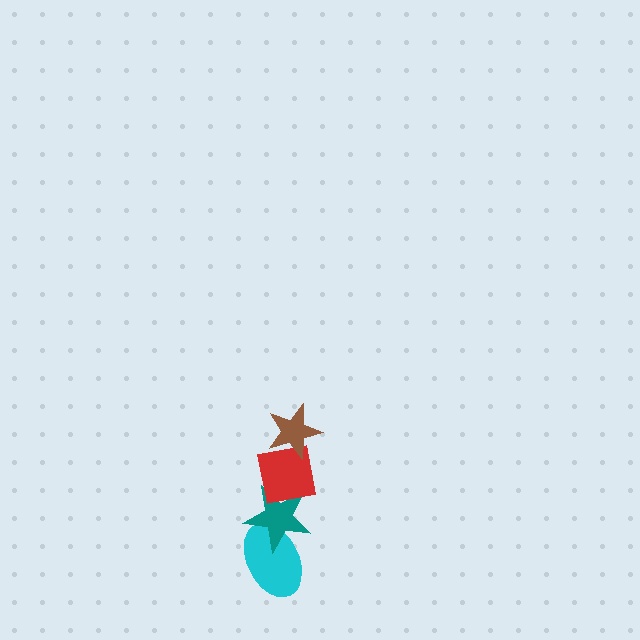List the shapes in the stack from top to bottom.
From top to bottom: the brown star, the red square, the teal star, the cyan ellipse.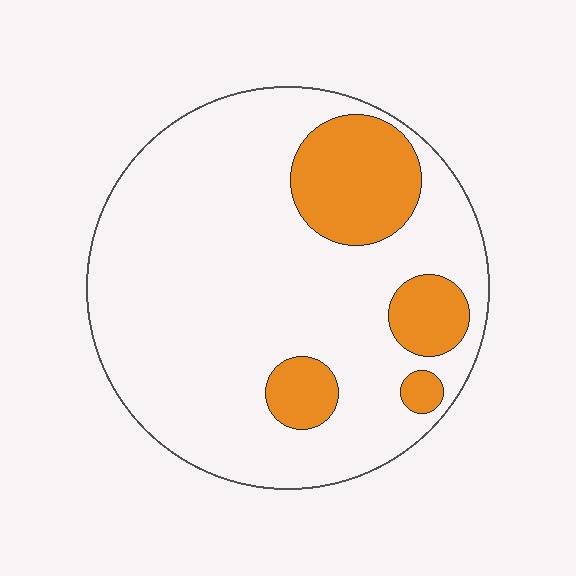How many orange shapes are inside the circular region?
4.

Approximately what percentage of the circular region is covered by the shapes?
Approximately 20%.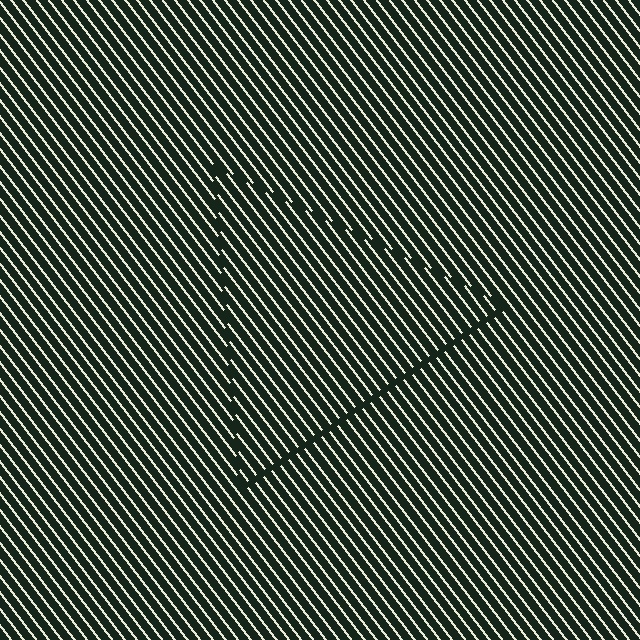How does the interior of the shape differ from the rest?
The interior of the shape contains the same grating, shifted by half a period — the contour is defined by the phase discontinuity where line-ends from the inner and outer gratings abut.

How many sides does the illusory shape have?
3 sides — the line-ends trace a triangle.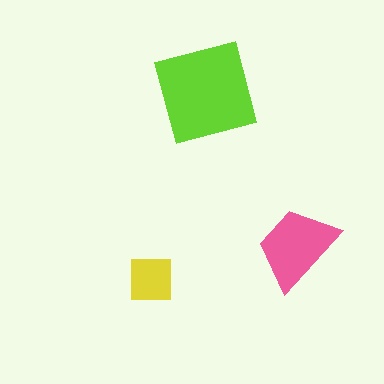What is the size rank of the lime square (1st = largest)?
1st.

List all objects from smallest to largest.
The yellow square, the pink trapezoid, the lime square.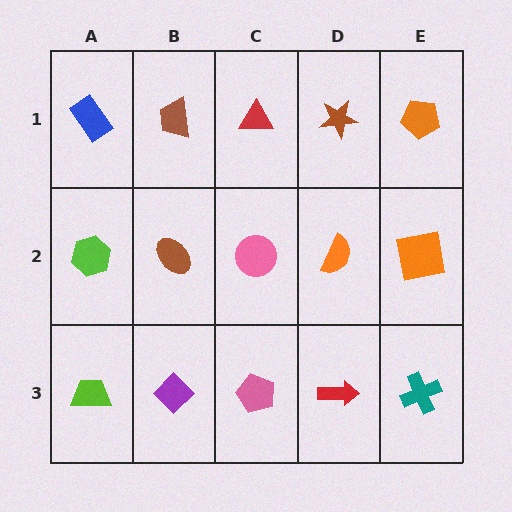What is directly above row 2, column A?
A blue rectangle.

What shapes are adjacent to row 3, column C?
A pink circle (row 2, column C), a purple diamond (row 3, column B), a red arrow (row 3, column D).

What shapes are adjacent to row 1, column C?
A pink circle (row 2, column C), a brown trapezoid (row 1, column B), a brown star (row 1, column D).